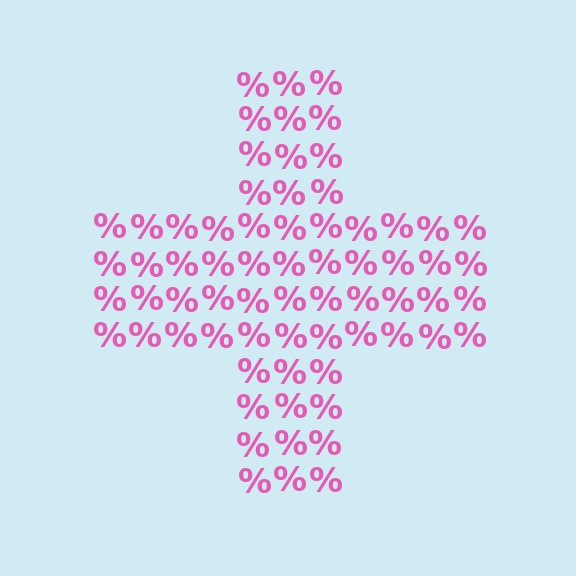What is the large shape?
The large shape is a cross.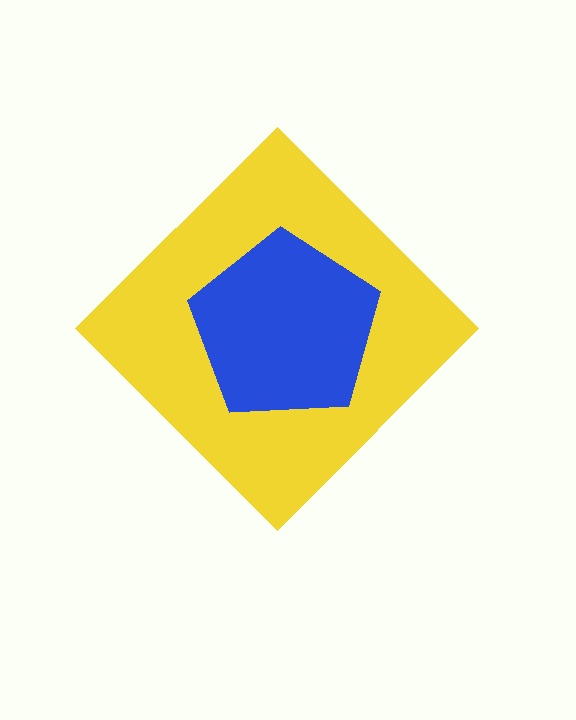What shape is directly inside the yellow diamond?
The blue pentagon.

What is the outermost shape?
The yellow diamond.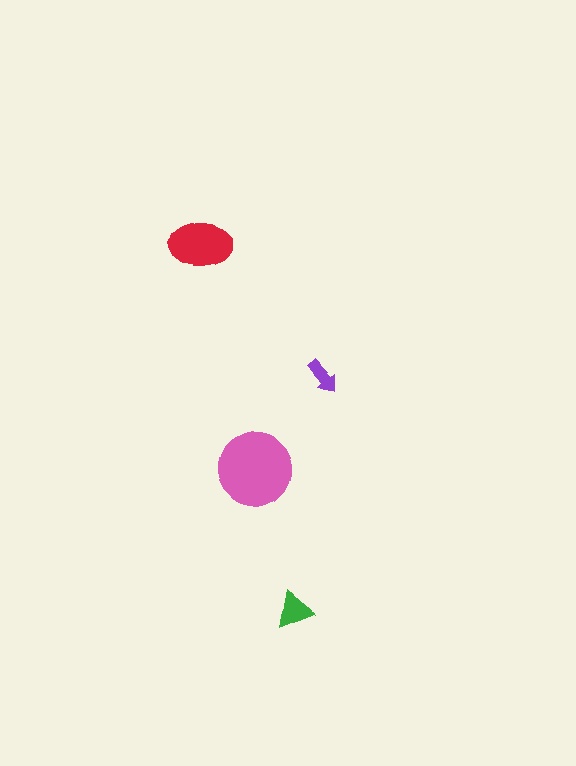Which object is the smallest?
The purple arrow.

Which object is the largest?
The pink circle.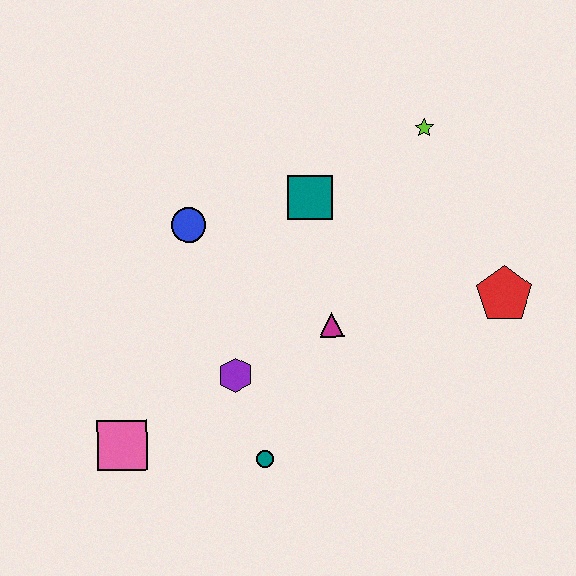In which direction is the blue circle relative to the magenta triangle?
The blue circle is to the left of the magenta triangle.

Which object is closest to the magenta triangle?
The purple hexagon is closest to the magenta triangle.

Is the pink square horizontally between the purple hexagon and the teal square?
No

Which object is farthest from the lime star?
The pink square is farthest from the lime star.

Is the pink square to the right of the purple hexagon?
No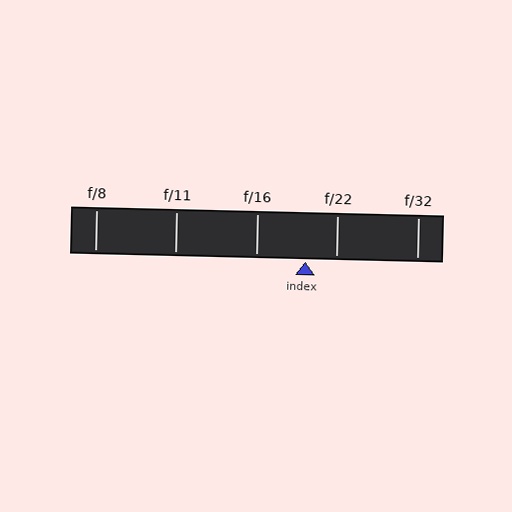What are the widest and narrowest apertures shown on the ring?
The widest aperture shown is f/8 and the narrowest is f/32.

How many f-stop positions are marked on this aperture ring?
There are 5 f-stop positions marked.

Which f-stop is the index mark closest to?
The index mark is closest to f/22.